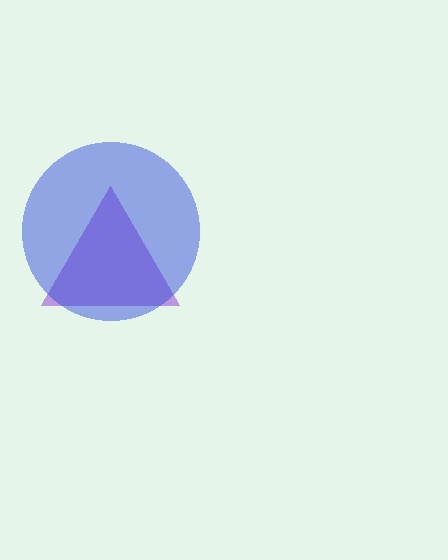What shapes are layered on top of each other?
The layered shapes are: a purple triangle, a blue circle.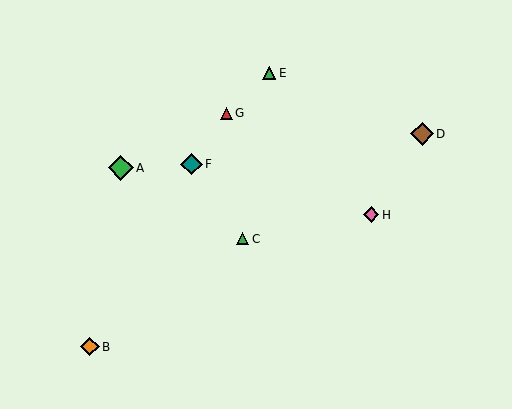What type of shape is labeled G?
Shape G is a red triangle.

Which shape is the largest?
The green diamond (labeled A) is the largest.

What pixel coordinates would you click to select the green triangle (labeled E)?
Click at (269, 73) to select the green triangle E.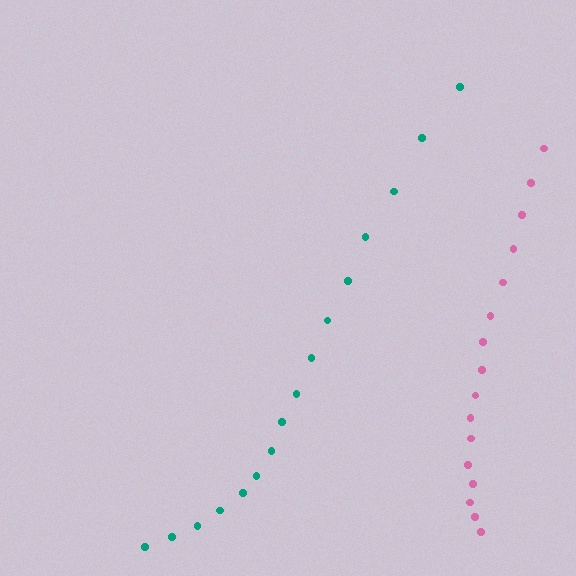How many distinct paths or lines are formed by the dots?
There are 2 distinct paths.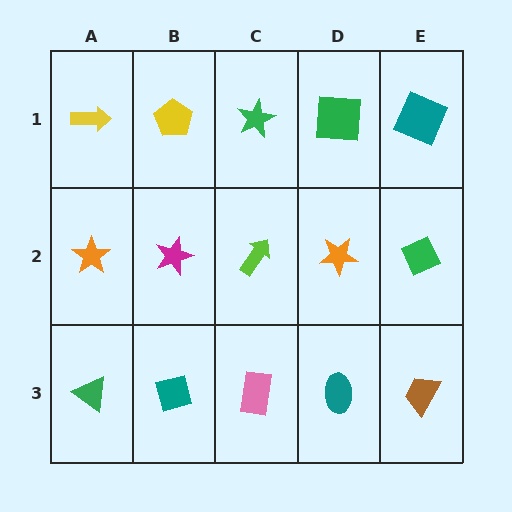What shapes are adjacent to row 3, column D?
An orange star (row 2, column D), a pink rectangle (row 3, column C), a brown trapezoid (row 3, column E).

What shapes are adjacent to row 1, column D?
An orange star (row 2, column D), a green star (row 1, column C), a teal square (row 1, column E).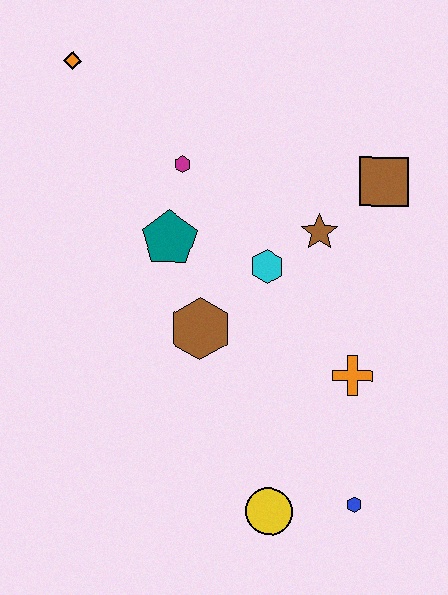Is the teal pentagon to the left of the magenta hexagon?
Yes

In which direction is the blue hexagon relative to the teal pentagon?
The blue hexagon is below the teal pentagon.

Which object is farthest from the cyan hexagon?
The orange diamond is farthest from the cyan hexagon.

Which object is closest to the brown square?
The brown star is closest to the brown square.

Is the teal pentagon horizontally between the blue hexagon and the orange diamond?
Yes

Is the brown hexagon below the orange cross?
No